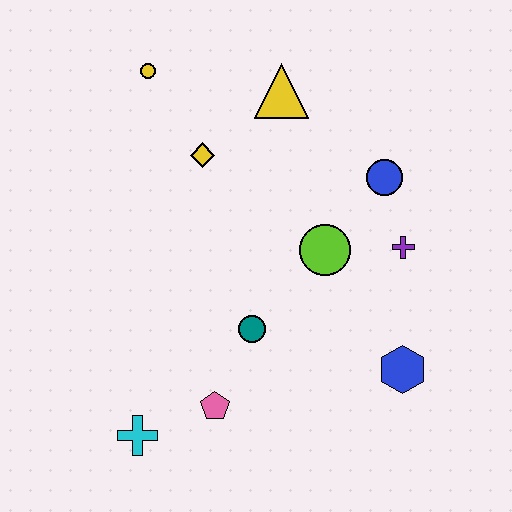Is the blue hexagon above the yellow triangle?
No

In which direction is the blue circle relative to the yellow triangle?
The blue circle is to the right of the yellow triangle.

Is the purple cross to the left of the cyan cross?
No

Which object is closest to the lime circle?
The purple cross is closest to the lime circle.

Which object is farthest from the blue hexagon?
The yellow circle is farthest from the blue hexagon.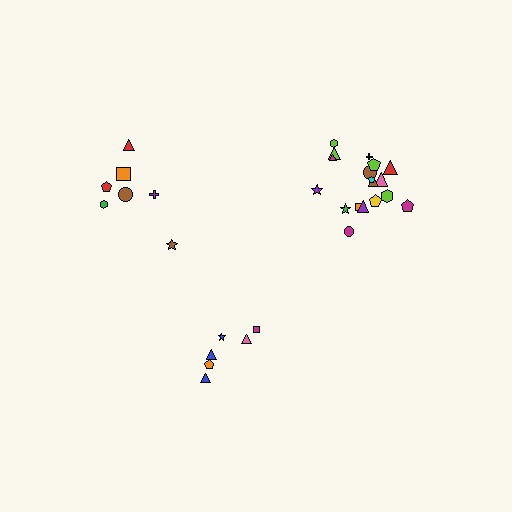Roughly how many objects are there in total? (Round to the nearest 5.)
Roughly 30 objects in total.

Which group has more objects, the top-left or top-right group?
The top-right group.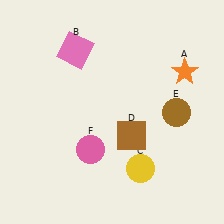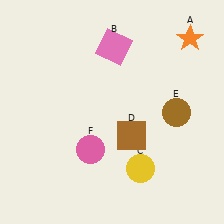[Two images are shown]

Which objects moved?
The objects that moved are: the orange star (A), the pink square (B).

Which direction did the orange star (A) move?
The orange star (A) moved up.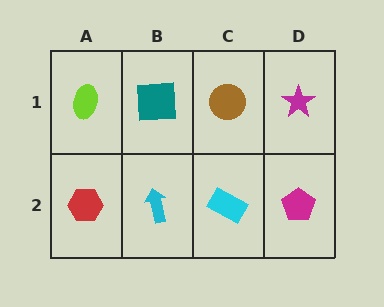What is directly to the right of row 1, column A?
A teal square.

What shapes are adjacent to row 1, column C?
A cyan rectangle (row 2, column C), a teal square (row 1, column B), a magenta star (row 1, column D).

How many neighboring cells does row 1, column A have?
2.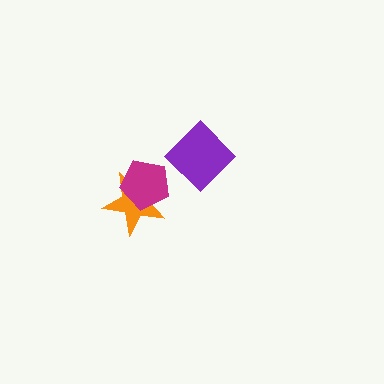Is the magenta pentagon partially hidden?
No, no other shape covers it.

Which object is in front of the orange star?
The magenta pentagon is in front of the orange star.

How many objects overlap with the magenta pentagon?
1 object overlaps with the magenta pentagon.